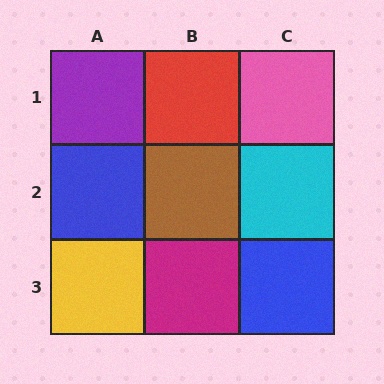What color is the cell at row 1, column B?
Red.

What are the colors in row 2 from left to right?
Blue, brown, cyan.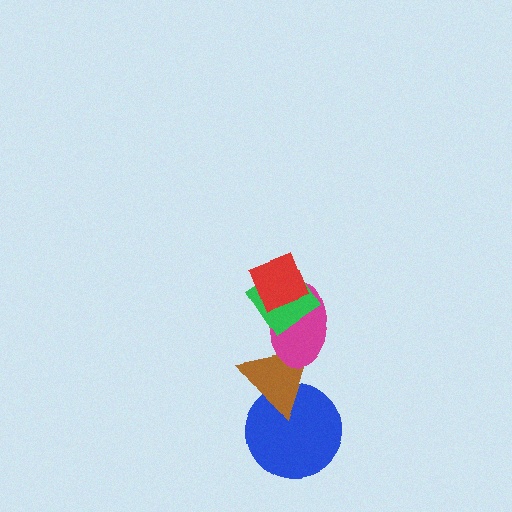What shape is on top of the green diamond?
The red diamond is on top of the green diamond.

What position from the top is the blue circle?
The blue circle is 5th from the top.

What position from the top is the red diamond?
The red diamond is 1st from the top.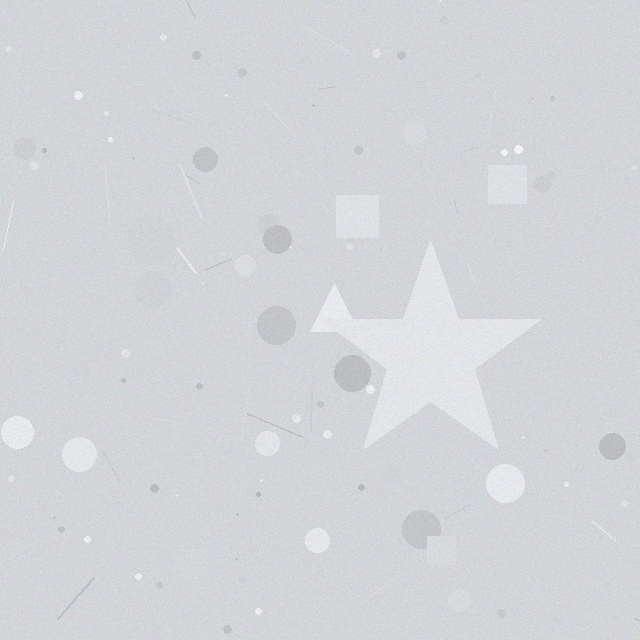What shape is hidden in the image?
A star is hidden in the image.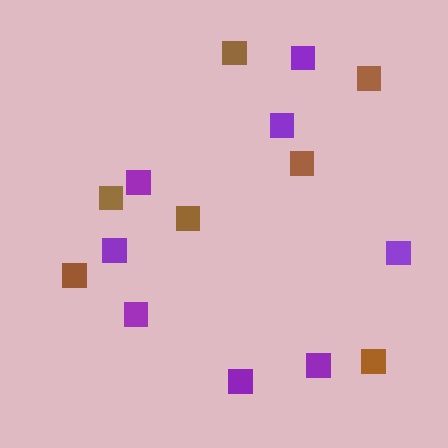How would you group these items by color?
There are 2 groups: one group of brown squares (7) and one group of purple squares (8).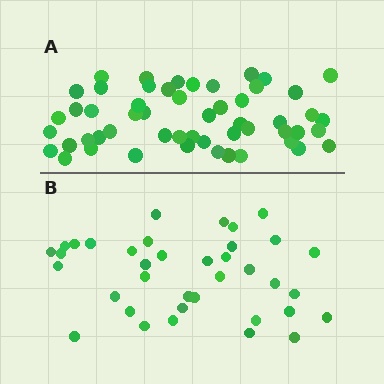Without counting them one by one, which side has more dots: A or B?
Region A (the top region) has more dots.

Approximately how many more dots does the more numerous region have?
Region A has approximately 15 more dots than region B.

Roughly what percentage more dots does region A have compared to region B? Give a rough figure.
About 45% more.